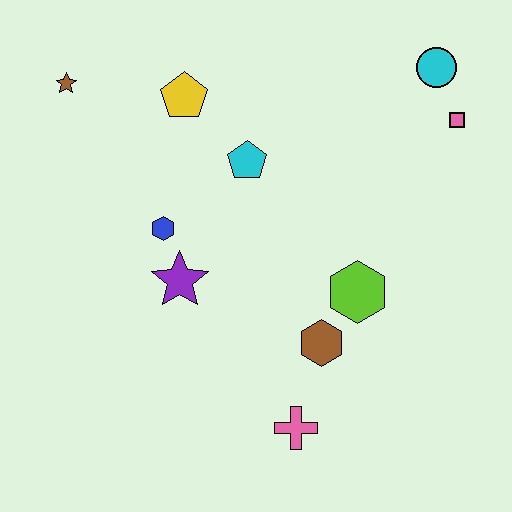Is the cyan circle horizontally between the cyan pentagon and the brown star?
No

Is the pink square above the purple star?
Yes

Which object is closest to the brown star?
The yellow pentagon is closest to the brown star.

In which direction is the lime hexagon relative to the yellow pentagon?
The lime hexagon is below the yellow pentagon.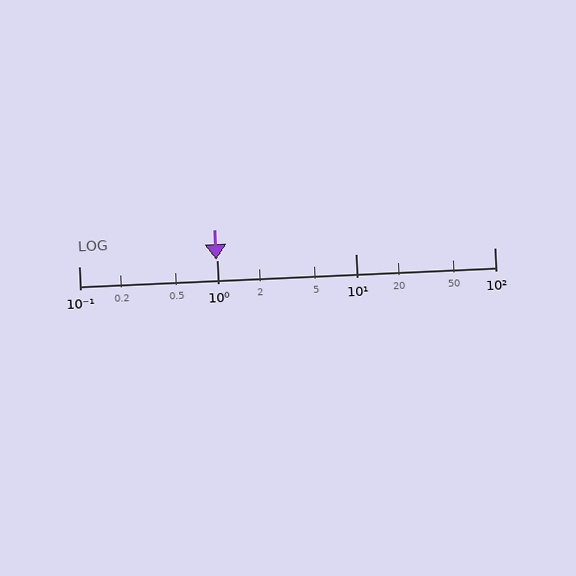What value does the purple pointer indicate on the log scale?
The pointer indicates approximately 0.98.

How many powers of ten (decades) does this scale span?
The scale spans 3 decades, from 0.1 to 100.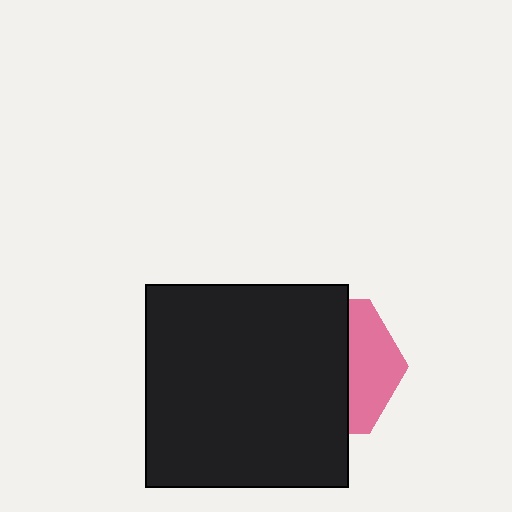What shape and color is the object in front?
The object in front is a black square.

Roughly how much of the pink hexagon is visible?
A small part of it is visible (roughly 34%).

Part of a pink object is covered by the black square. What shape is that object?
It is a hexagon.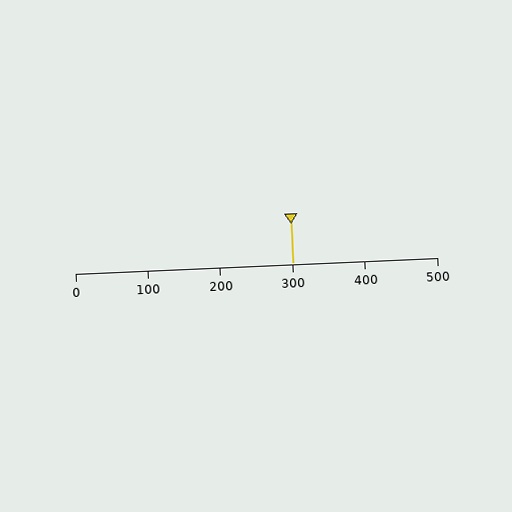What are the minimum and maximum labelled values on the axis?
The axis runs from 0 to 500.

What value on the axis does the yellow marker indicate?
The marker indicates approximately 300.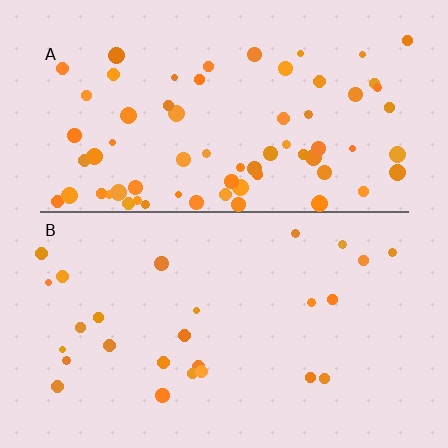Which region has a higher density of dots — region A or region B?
A (the top).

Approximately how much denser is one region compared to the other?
Approximately 2.7× — region A over region B.